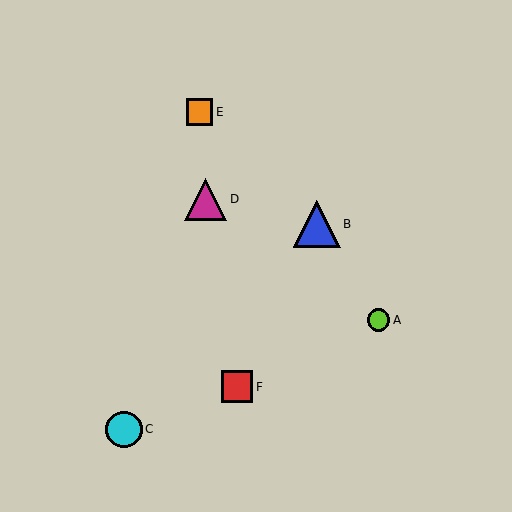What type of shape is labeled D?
Shape D is a magenta triangle.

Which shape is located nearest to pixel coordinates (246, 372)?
The red square (labeled F) at (237, 387) is nearest to that location.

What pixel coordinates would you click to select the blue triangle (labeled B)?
Click at (317, 224) to select the blue triangle B.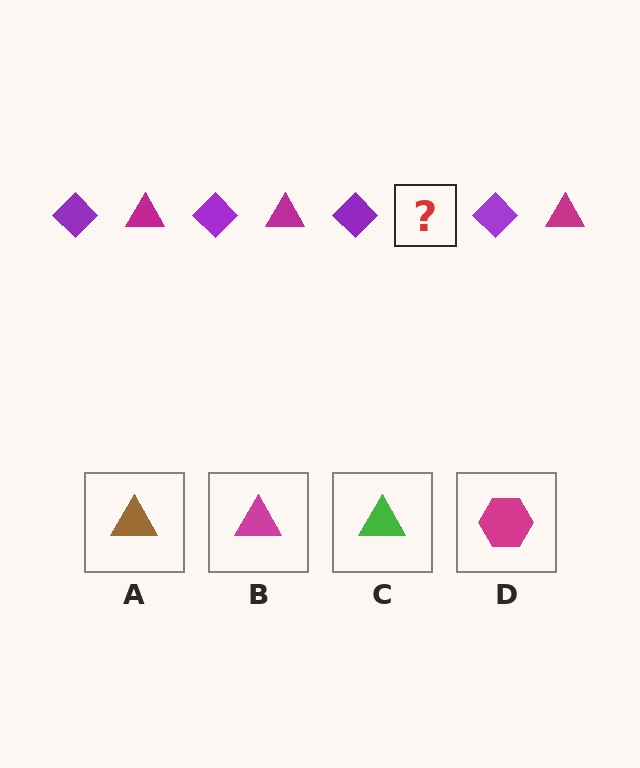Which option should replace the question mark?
Option B.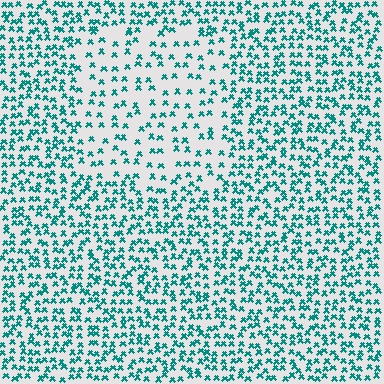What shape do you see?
I see a rectangle.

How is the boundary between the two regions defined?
The boundary is defined by a change in element density (approximately 2.0x ratio). All elements are the same color, size, and shape.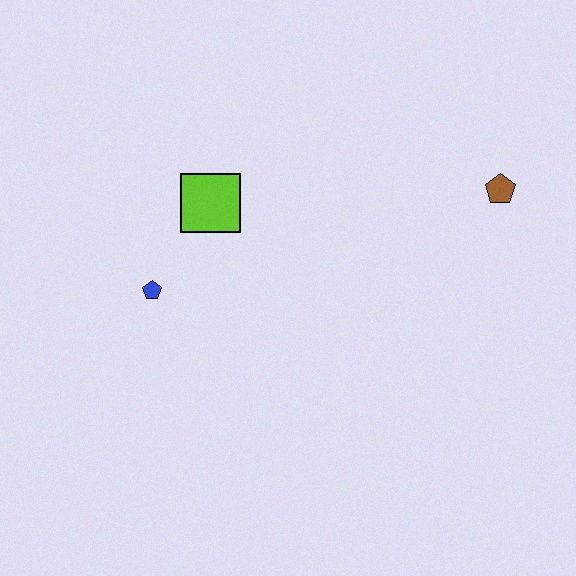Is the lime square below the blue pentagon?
No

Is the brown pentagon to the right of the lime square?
Yes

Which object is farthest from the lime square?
The brown pentagon is farthest from the lime square.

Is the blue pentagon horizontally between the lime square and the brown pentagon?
No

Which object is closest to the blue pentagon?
The lime square is closest to the blue pentagon.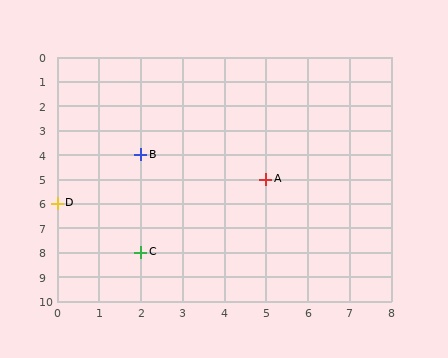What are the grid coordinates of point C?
Point C is at grid coordinates (2, 8).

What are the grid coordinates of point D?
Point D is at grid coordinates (0, 6).